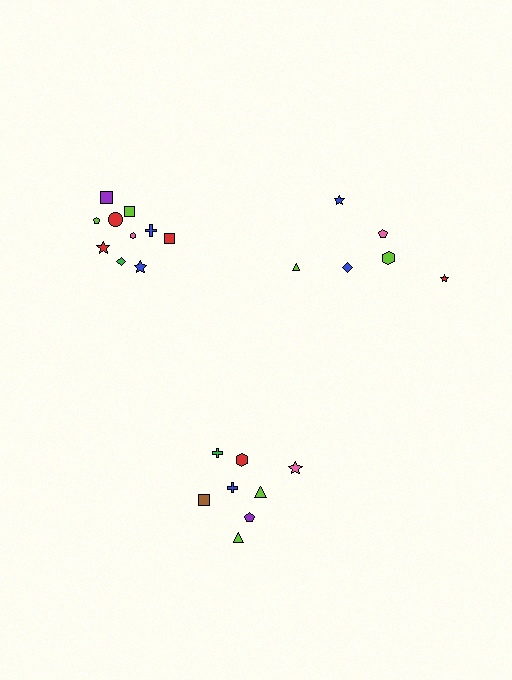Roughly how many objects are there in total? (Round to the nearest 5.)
Roughly 25 objects in total.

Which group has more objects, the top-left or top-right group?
The top-left group.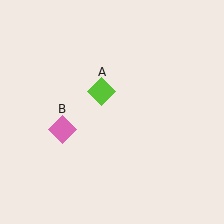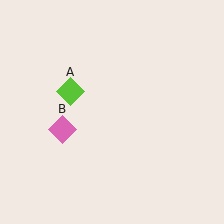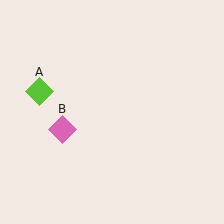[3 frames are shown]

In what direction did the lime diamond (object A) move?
The lime diamond (object A) moved left.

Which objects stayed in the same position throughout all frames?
Pink diamond (object B) remained stationary.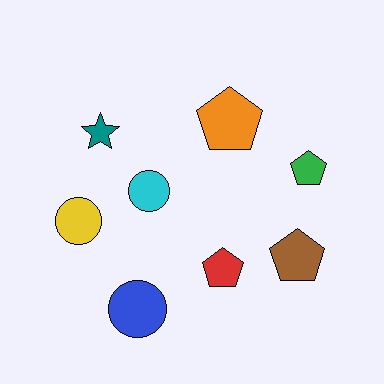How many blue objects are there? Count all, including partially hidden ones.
There is 1 blue object.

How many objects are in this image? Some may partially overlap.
There are 8 objects.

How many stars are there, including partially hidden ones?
There is 1 star.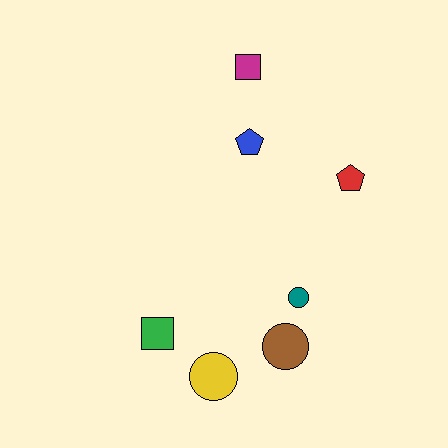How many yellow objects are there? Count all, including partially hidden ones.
There is 1 yellow object.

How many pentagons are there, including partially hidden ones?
There are 2 pentagons.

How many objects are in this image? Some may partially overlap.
There are 7 objects.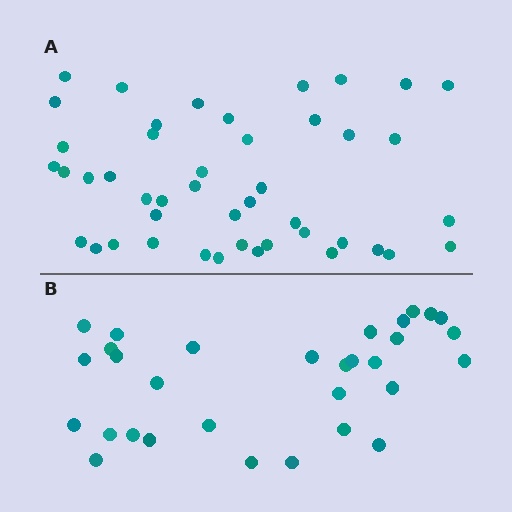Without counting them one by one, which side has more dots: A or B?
Region A (the top region) has more dots.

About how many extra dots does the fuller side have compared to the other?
Region A has approximately 15 more dots than region B.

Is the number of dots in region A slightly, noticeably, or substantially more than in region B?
Region A has substantially more. The ratio is roughly 1.5 to 1.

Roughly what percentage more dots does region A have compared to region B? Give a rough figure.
About 45% more.